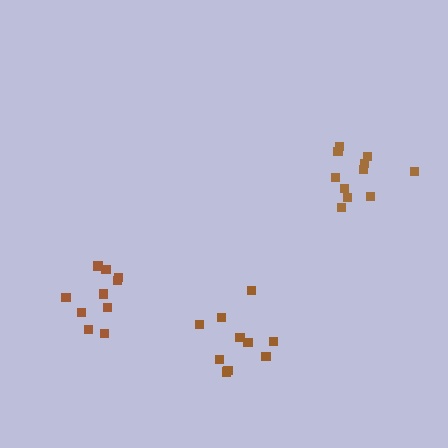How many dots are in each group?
Group 1: 10 dots, Group 2: 11 dots, Group 3: 10 dots (31 total).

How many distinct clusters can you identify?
There are 3 distinct clusters.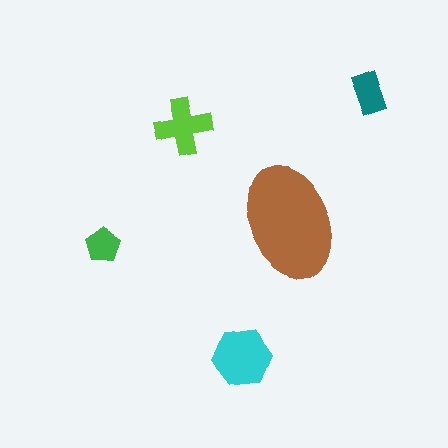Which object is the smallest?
The green pentagon.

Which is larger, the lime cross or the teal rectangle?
The lime cross.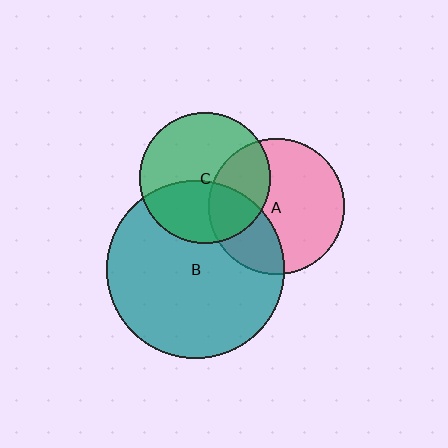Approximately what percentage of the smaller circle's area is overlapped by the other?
Approximately 30%.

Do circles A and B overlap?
Yes.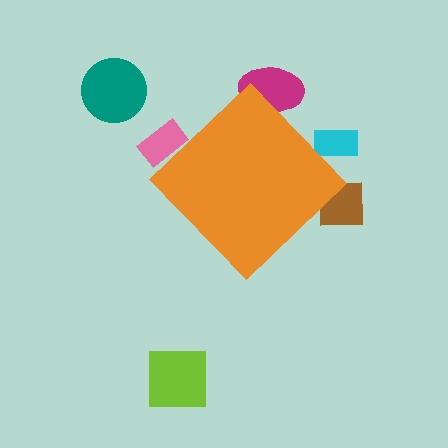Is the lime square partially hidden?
No, the lime square is fully visible.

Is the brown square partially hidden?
Yes, the brown square is partially hidden behind the orange diamond.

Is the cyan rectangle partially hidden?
Yes, the cyan rectangle is partially hidden behind the orange diamond.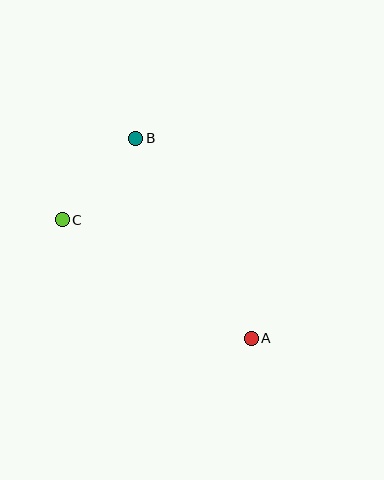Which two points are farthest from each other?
Points A and B are farthest from each other.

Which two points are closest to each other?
Points B and C are closest to each other.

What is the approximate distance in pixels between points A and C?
The distance between A and C is approximately 223 pixels.